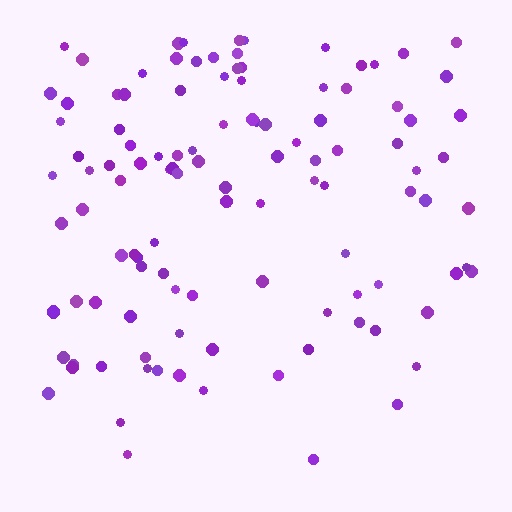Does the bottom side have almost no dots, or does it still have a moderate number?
Still a moderate number, just noticeably fewer than the top.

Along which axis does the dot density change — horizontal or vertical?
Vertical.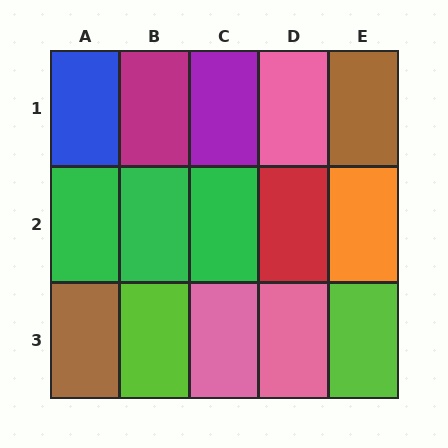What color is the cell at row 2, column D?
Red.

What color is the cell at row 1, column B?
Magenta.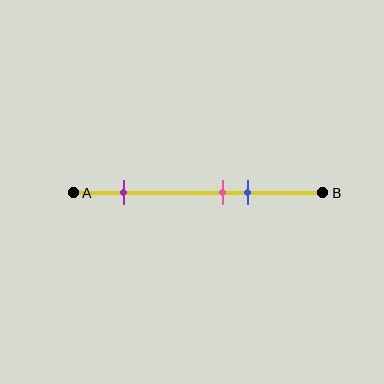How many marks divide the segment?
There are 3 marks dividing the segment.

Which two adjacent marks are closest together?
The pink and blue marks are the closest adjacent pair.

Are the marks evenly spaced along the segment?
No, the marks are not evenly spaced.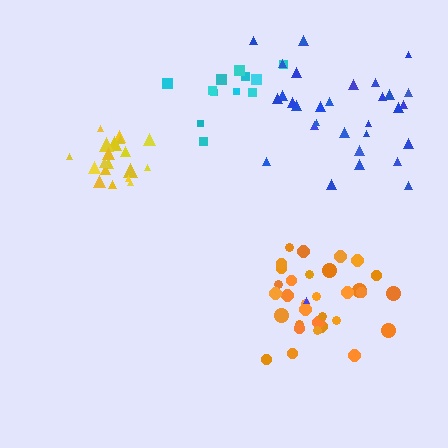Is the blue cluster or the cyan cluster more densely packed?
Cyan.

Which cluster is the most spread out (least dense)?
Blue.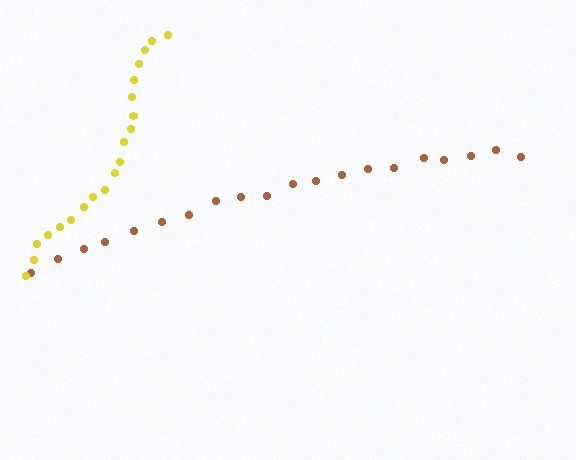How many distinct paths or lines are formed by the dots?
There are 2 distinct paths.